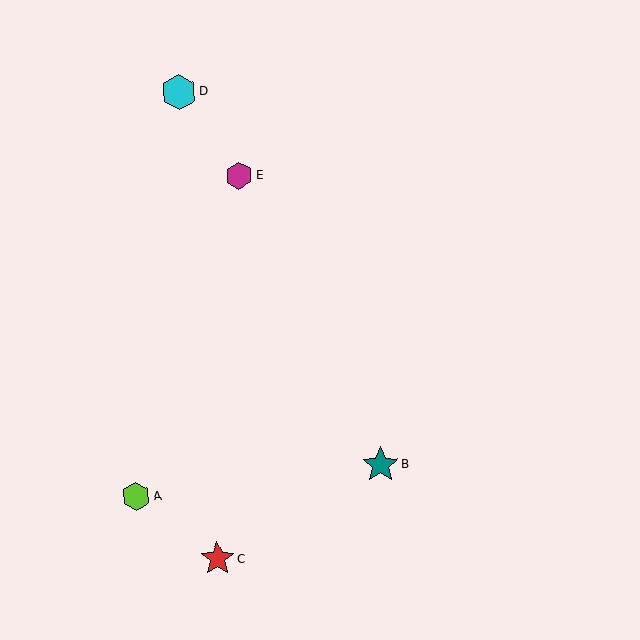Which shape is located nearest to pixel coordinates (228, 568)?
The red star (labeled C) at (217, 559) is nearest to that location.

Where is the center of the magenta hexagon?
The center of the magenta hexagon is at (239, 176).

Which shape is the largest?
The teal star (labeled B) is the largest.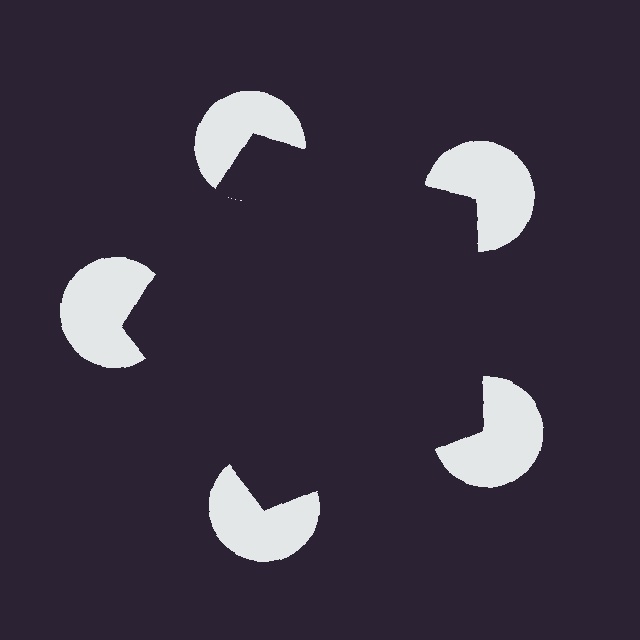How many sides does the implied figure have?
5 sides.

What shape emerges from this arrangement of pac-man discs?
An illusory pentagon — its edges are inferred from the aligned wedge cuts in the pac-man discs, not physically drawn.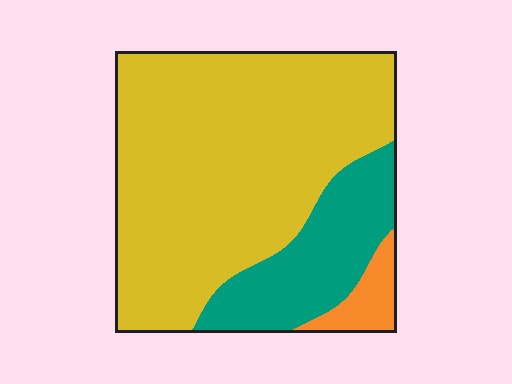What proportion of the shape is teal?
Teal covers 22% of the shape.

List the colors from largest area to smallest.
From largest to smallest: yellow, teal, orange.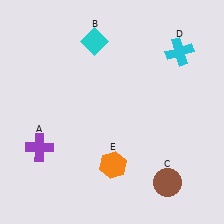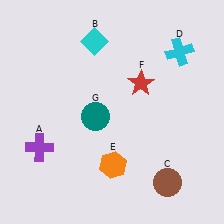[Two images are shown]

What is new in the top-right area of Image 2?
A red star (F) was added in the top-right area of Image 2.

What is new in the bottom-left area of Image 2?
A teal circle (G) was added in the bottom-left area of Image 2.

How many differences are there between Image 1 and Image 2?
There are 2 differences between the two images.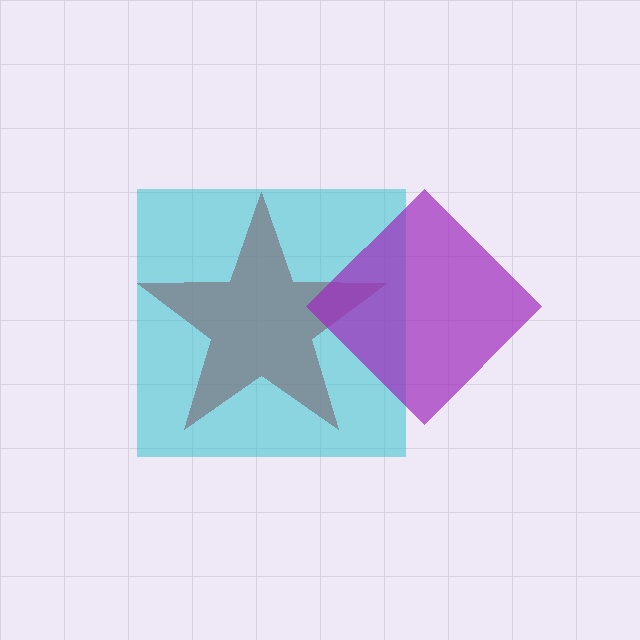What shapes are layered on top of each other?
The layered shapes are: a red star, a cyan square, a purple diamond.